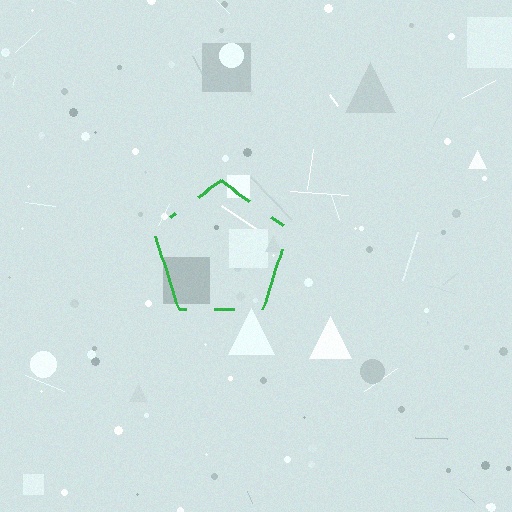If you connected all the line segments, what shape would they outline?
They would outline a pentagon.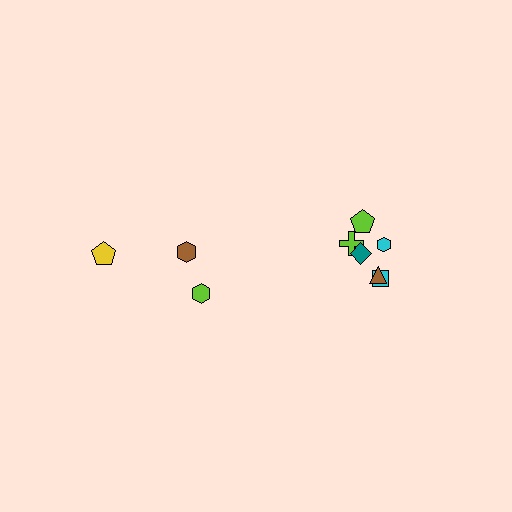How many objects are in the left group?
There are 3 objects.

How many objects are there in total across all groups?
There are 9 objects.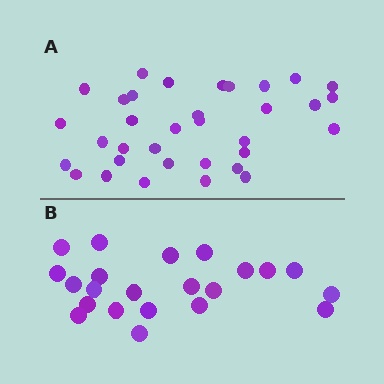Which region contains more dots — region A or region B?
Region A (the top region) has more dots.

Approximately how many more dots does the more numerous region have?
Region A has roughly 12 or so more dots than region B.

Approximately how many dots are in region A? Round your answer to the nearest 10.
About 30 dots. (The exact count is 34, which rounds to 30.)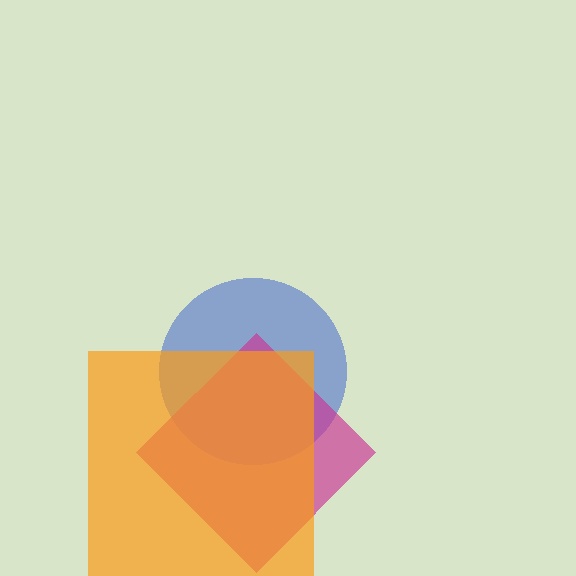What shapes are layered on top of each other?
The layered shapes are: a blue circle, a magenta diamond, an orange square.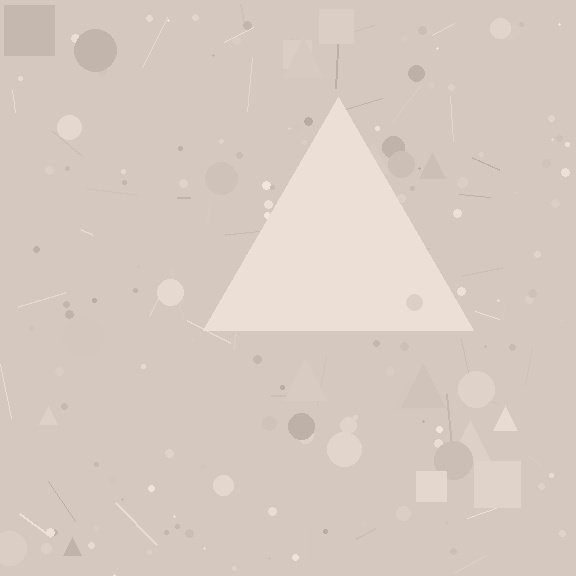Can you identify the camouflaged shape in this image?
The camouflaged shape is a triangle.